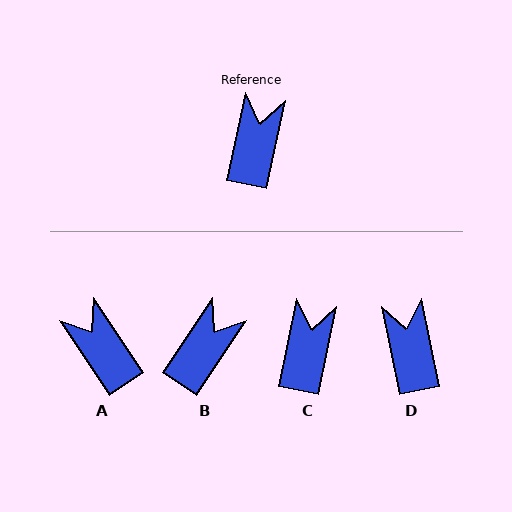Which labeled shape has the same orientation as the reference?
C.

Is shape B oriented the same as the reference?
No, it is off by about 22 degrees.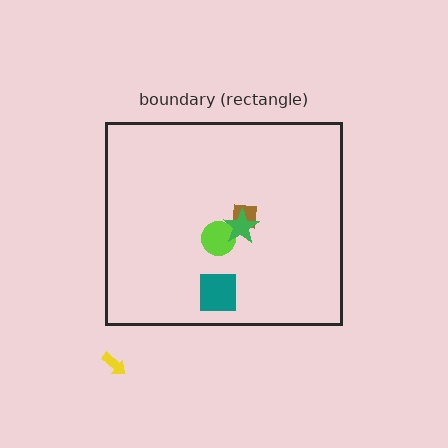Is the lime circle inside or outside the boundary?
Inside.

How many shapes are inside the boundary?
4 inside, 1 outside.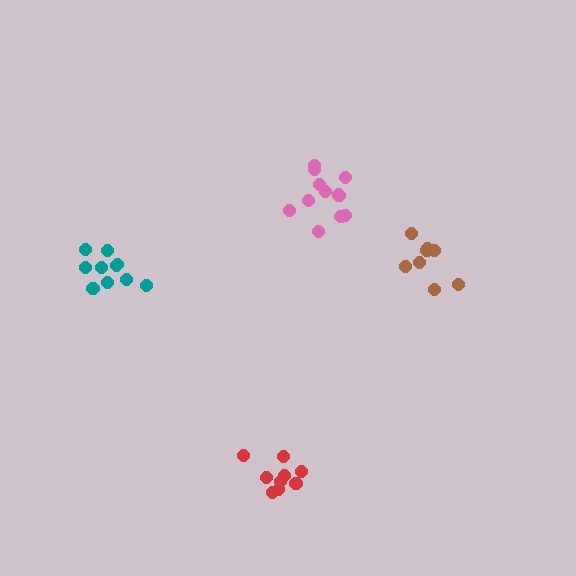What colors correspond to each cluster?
The clusters are colored: red, brown, teal, pink.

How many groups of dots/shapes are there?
There are 4 groups.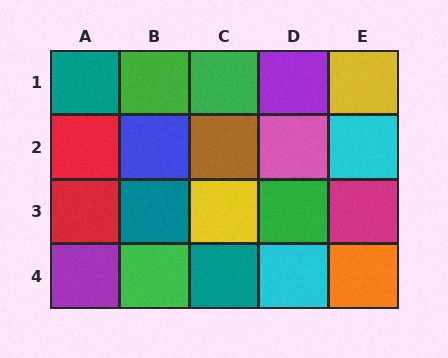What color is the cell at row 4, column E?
Orange.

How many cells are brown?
1 cell is brown.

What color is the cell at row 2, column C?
Brown.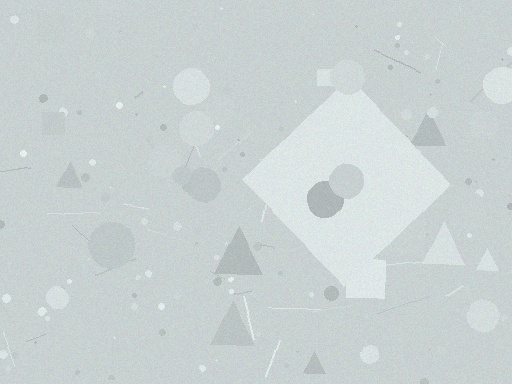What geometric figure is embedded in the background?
A diamond is embedded in the background.